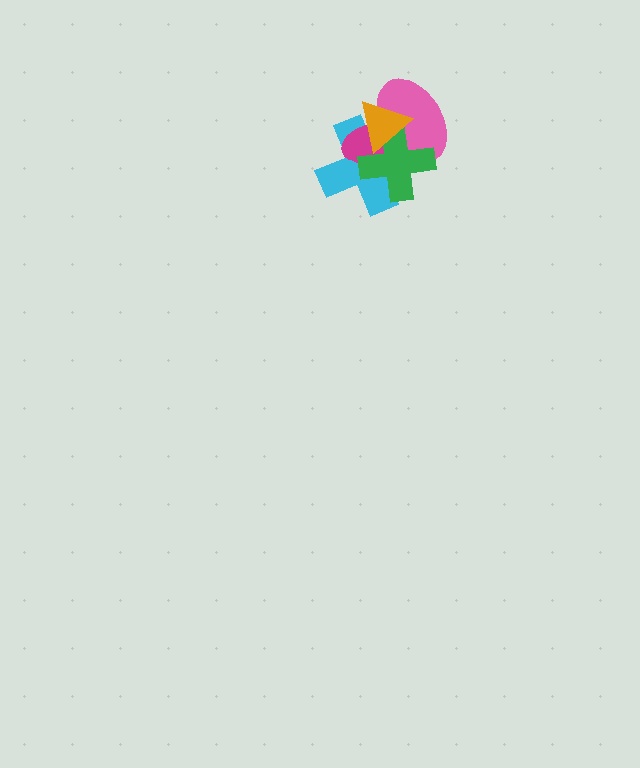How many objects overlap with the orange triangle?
4 objects overlap with the orange triangle.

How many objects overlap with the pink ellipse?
4 objects overlap with the pink ellipse.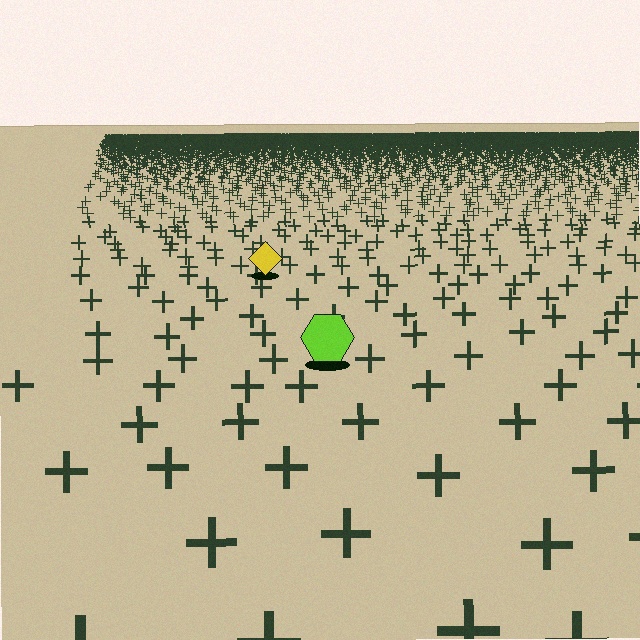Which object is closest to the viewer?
The lime hexagon is closest. The texture marks near it are larger and more spread out.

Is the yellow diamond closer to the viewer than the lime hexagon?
No. The lime hexagon is closer — you can tell from the texture gradient: the ground texture is coarser near it.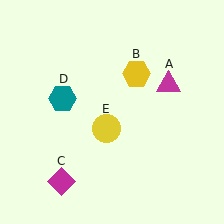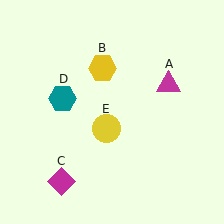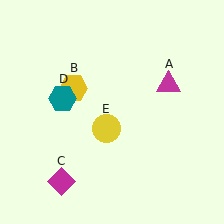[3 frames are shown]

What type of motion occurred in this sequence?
The yellow hexagon (object B) rotated counterclockwise around the center of the scene.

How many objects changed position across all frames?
1 object changed position: yellow hexagon (object B).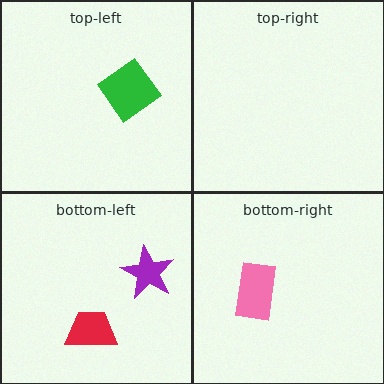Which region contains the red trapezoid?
The bottom-left region.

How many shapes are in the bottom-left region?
2.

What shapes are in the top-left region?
The green diamond.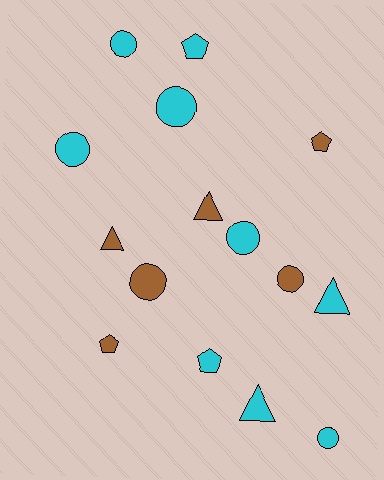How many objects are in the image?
There are 15 objects.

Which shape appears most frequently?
Circle, with 7 objects.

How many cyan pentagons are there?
There are 2 cyan pentagons.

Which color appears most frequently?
Cyan, with 9 objects.